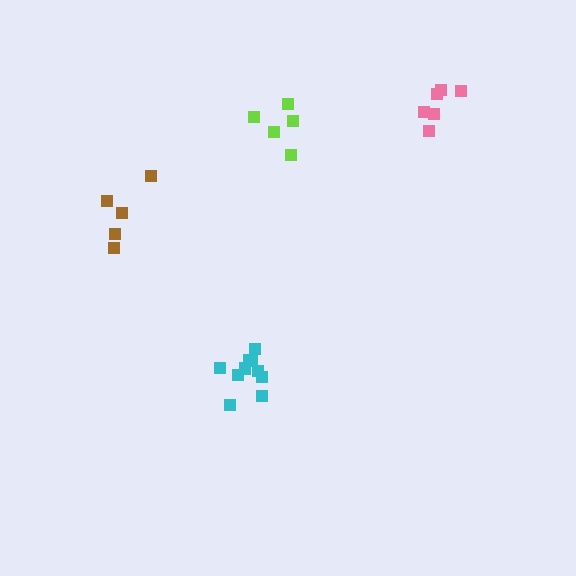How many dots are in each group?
Group 1: 5 dots, Group 2: 5 dots, Group 3: 6 dots, Group 4: 11 dots (27 total).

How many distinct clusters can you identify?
There are 4 distinct clusters.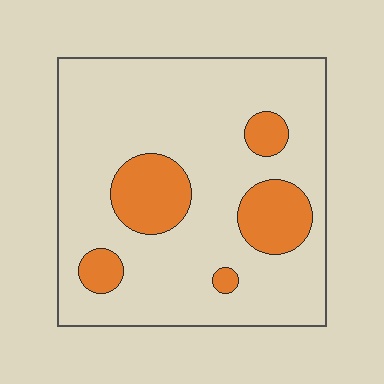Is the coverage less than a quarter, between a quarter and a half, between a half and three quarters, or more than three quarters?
Less than a quarter.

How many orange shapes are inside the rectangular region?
5.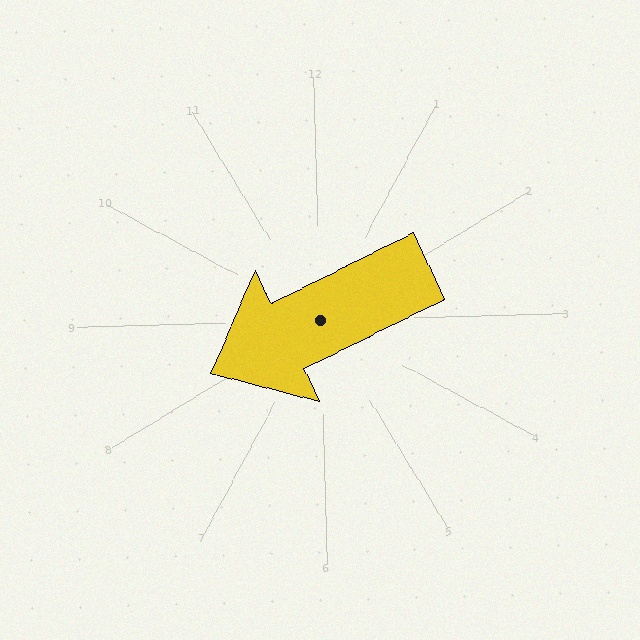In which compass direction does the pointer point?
Southwest.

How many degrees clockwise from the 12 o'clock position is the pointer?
Approximately 245 degrees.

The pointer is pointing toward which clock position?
Roughly 8 o'clock.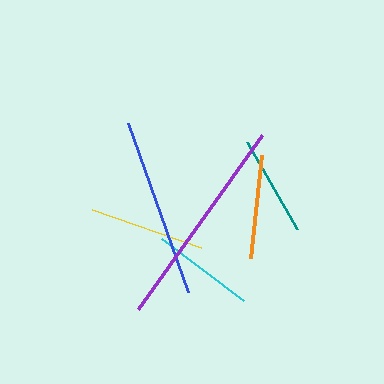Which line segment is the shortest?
The teal line is the shortest at approximately 100 pixels.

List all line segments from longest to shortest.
From longest to shortest: purple, blue, yellow, orange, cyan, teal.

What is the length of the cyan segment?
The cyan segment is approximately 103 pixels long.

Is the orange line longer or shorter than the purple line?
The purple line is longer than the orange line.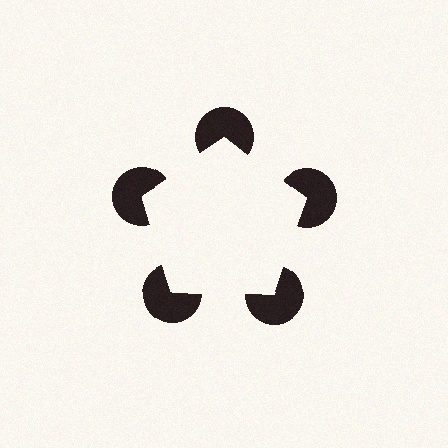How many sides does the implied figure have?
5 sides.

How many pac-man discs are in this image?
There are 5 — one at each vertex of the illusory pentagon.